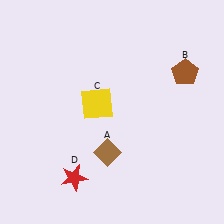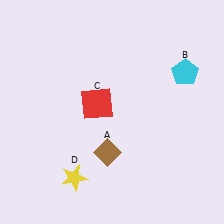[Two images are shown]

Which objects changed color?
B changed from brown to cyan. C changed from yellow to red. D changed from red to yellow.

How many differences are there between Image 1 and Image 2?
There are 3 differences between the two images.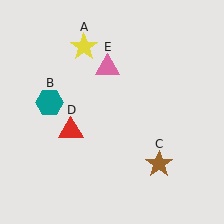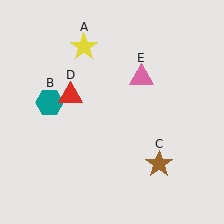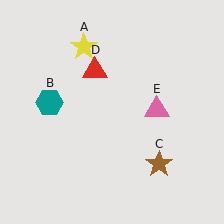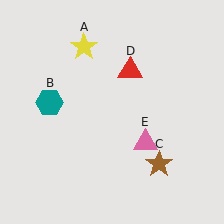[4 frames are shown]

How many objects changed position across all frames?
2 objects changed position: red triangle (object D), pink triangle (object E).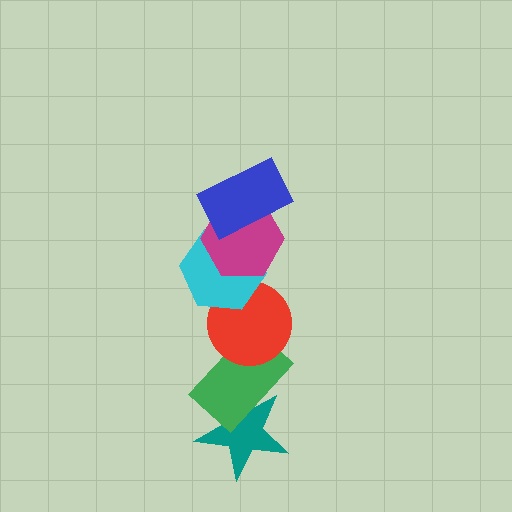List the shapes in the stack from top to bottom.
From top to bottom: the blue rectangle, the magenta hexagon, the cyan hexagon, the red circle, the green rectangle, the teal star.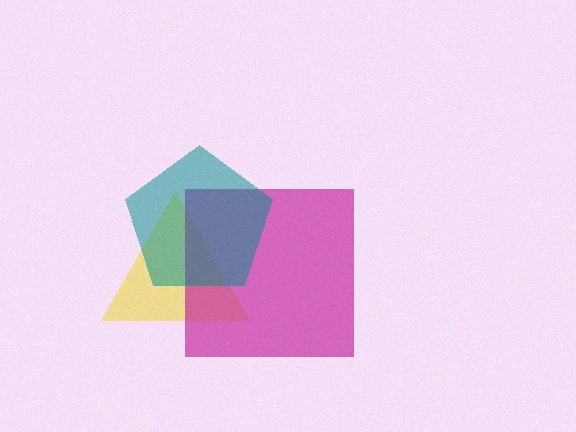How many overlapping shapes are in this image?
There are 3 overlapping shapes in the image.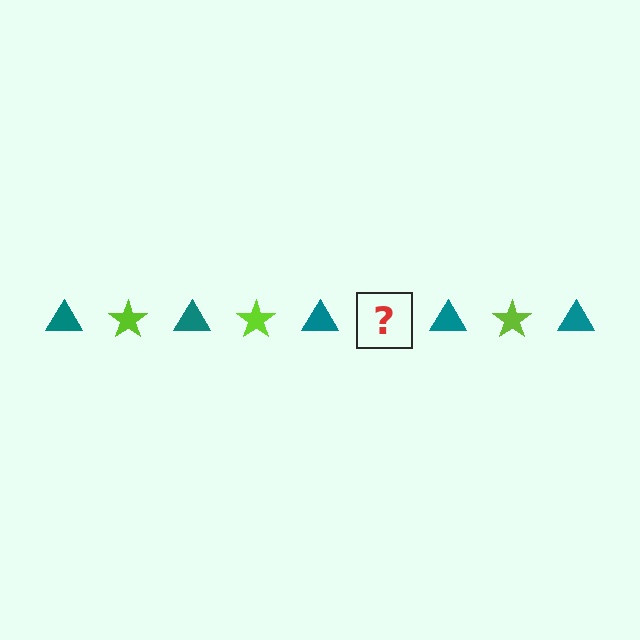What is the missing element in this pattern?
The missing element is a lime star.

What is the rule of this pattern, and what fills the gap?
The rule is that the pattern alternates between teal triangle and lime star. The gap should be filled with a lime star.